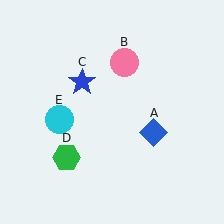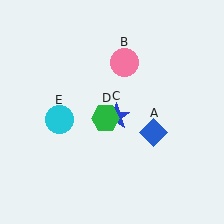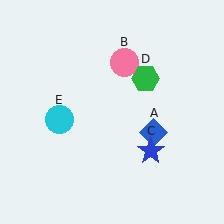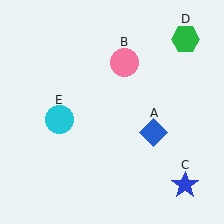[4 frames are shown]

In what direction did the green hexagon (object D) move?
The green hexagon (object D) moved up and to the right.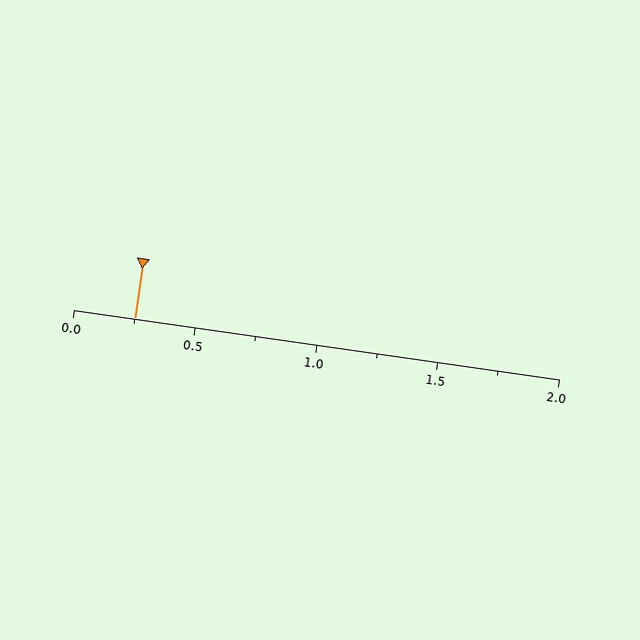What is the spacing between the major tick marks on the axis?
The major ticks are spaced 0.5 apart.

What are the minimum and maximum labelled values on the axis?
The axis runs from 0.0 to 2.0.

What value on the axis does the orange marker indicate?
The marker indicates approximately 0.25.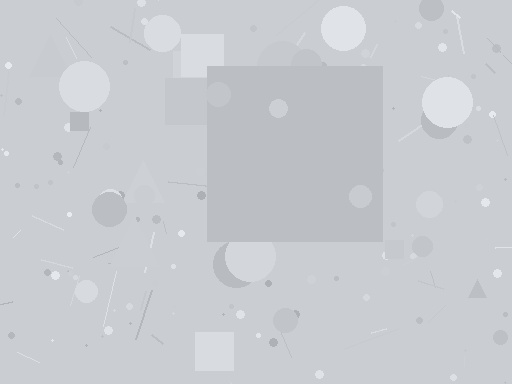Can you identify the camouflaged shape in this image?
The camouflaged shape is a square.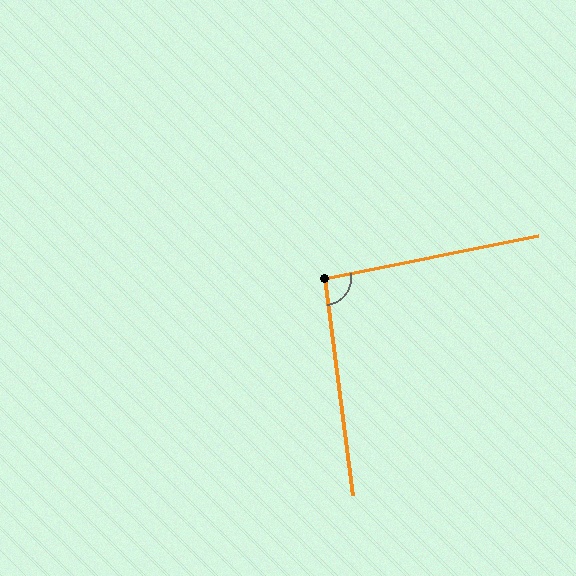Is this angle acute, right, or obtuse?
It is approximately a right angle.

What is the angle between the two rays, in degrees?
Approximately 94 degrees.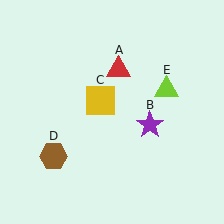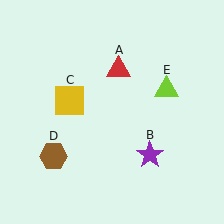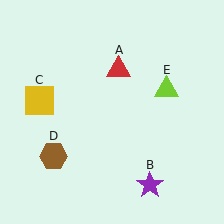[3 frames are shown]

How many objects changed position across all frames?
2 objects changed position: purple star (object B), yellow square (object C).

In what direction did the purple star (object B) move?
The purple star (object B) moved down.